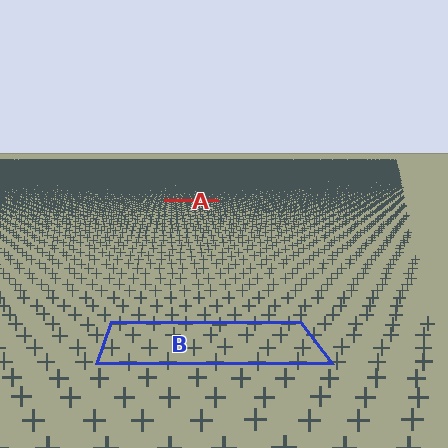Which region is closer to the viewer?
Region B is closer. The texture elements there are larger and more spread out.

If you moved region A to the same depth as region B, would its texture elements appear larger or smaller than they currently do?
They would appear larger. At a closer depth, the same texture elements are projected at a bigger on-screen size.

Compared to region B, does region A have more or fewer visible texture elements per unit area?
Region A has more texture elements per unit area — they are packed more densely because it is farther away.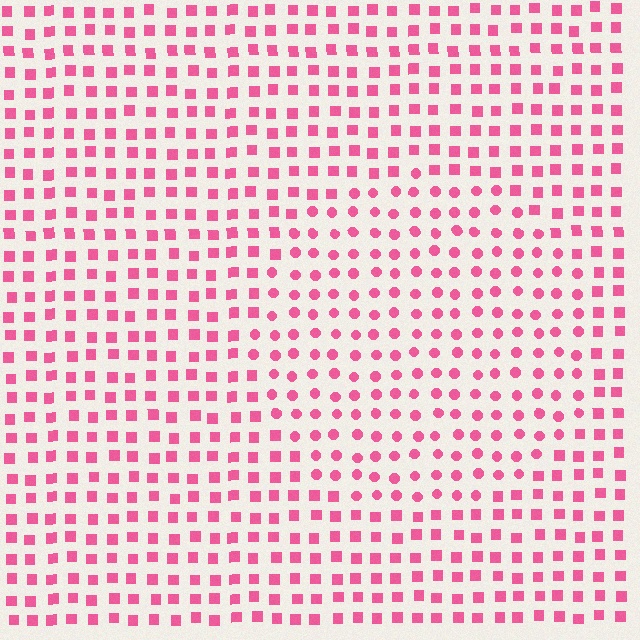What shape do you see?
I see a circle.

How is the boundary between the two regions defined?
The boundary is defined by a change in element shape: circles inside vs. squares outside. All elements share the same color and spacing.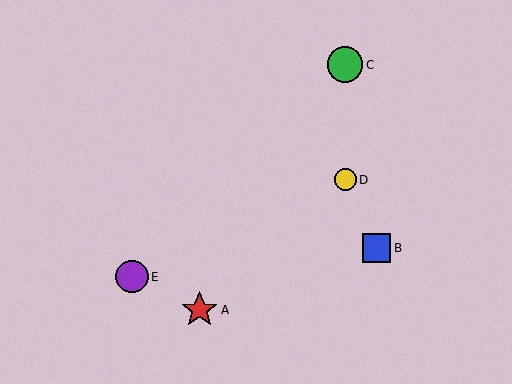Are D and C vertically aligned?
Yes, both are at x≈345.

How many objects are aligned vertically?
2 objects (C, D) are aligned vertically.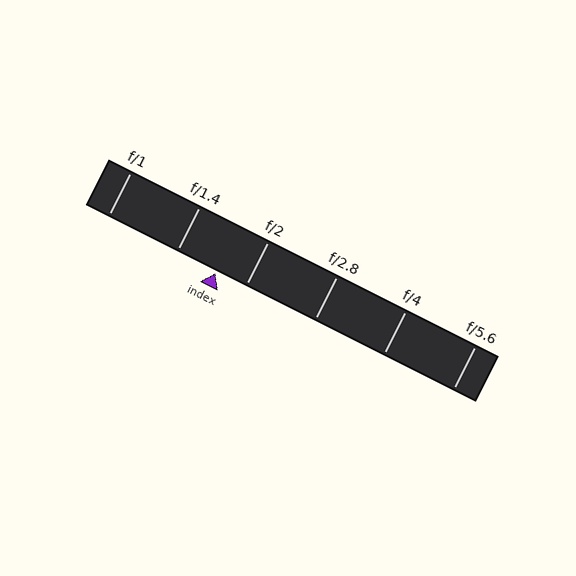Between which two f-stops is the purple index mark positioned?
The index mark is between f/1.4 and f/2.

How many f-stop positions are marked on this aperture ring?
There are 6 f-stop positions marked.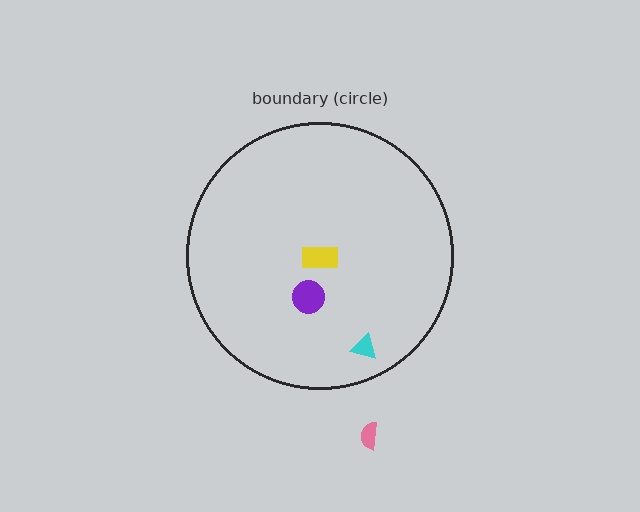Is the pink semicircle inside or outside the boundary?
Outside.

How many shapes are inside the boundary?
3 inside, 1 outside.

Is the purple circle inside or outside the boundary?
Inside.